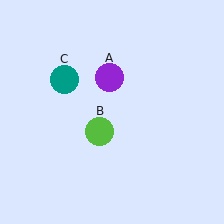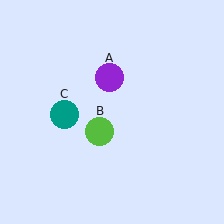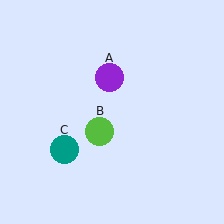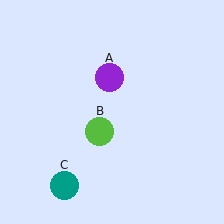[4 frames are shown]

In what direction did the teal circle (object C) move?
The teal circle (object C) moved down.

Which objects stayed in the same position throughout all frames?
Purple circle (object A) and lime circle (object B) remained stationary.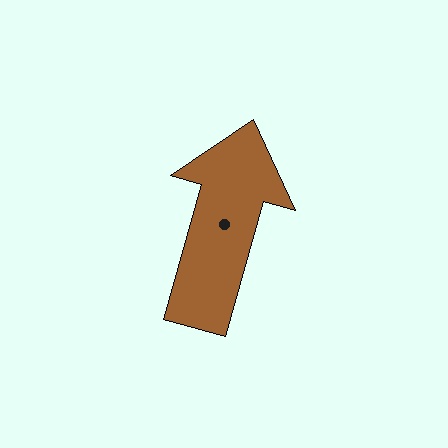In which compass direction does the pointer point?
North.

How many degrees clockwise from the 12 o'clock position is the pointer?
Approximately 16 degrees.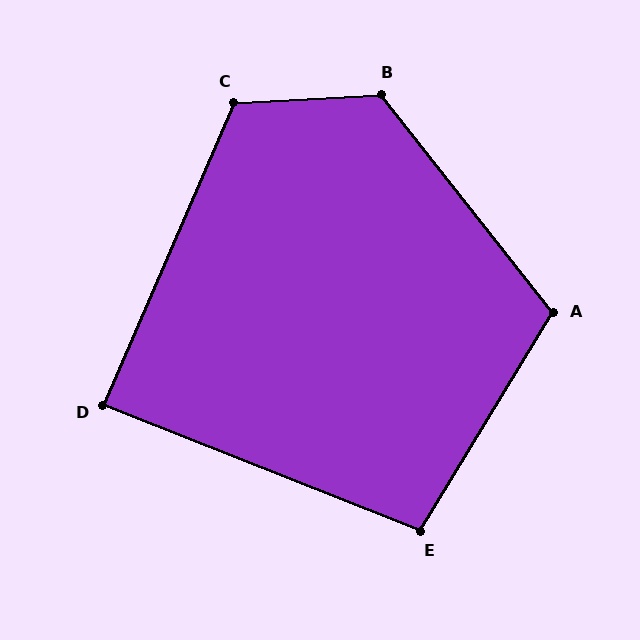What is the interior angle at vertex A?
Approximately 110 degrees (obtuse).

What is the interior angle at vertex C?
Approximately 117 degrees (obtuse).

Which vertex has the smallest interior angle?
D, at approximately 88 degrees.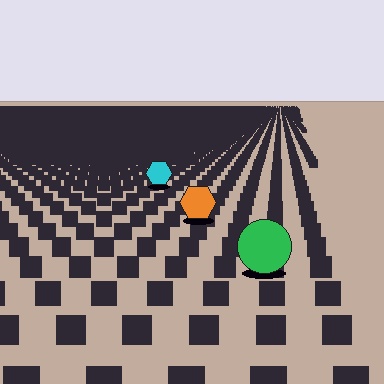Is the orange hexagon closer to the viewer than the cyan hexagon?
Yes. The orange hexagon is closer — you can tell from the texture gradient: the ground texture is coarser near it.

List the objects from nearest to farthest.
From nearest to farthest: the green circle, the orange hexagon, the cyan hexagon.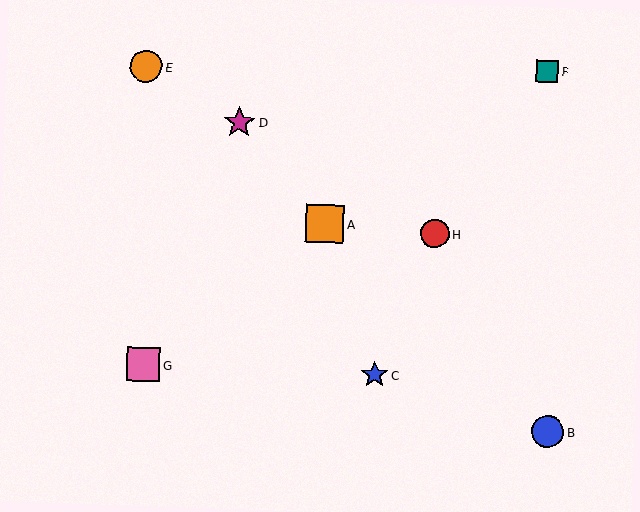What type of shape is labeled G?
Shape G is a pink square.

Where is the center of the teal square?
The center of the teal square is at (547, 71).